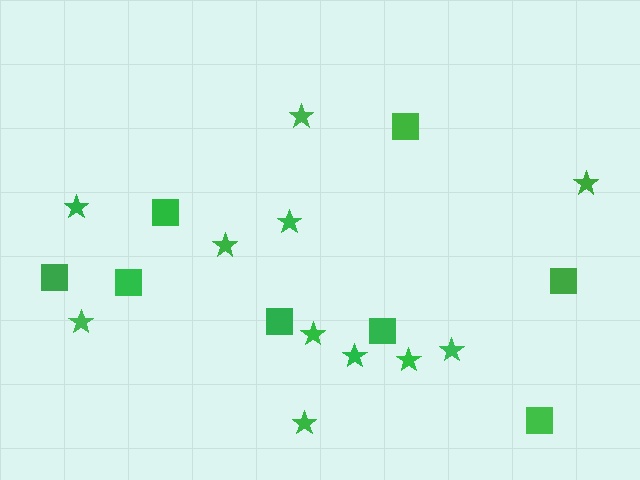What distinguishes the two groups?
There are 2 groups: one group of squares (8) and one group of stars (11).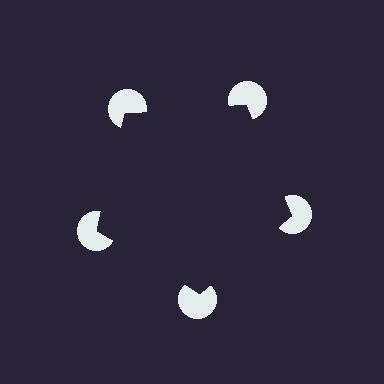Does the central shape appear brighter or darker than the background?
It typically appears slightly darker than the background, even though no actual brightness change is drawn.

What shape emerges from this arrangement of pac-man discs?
An illusory pentagon — its edges are inferred from the aligned wedge cuts in the pac-man discs, not physically drawn.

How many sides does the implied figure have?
5 sides.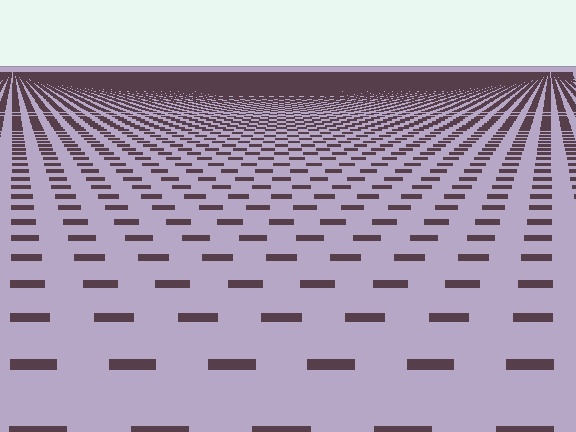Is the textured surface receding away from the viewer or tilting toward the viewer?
The surface is receding away from the viewer. Texture elements get smaller and denser toward the top.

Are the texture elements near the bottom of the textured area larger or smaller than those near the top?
Larger. Near the bottom, elements are closer to the viewer and appear at a bigger on-screen size.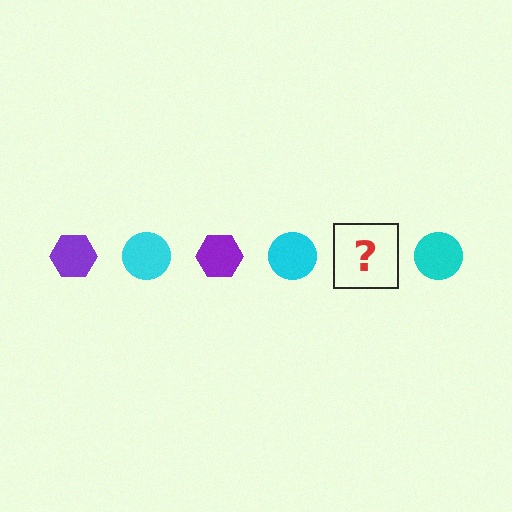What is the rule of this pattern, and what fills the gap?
The rule is that the pattern alternates between purple hexagon and cyan circle. The gap should be filled with a purple hexagon.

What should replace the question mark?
The question mark should be replaced with a purple hexagon.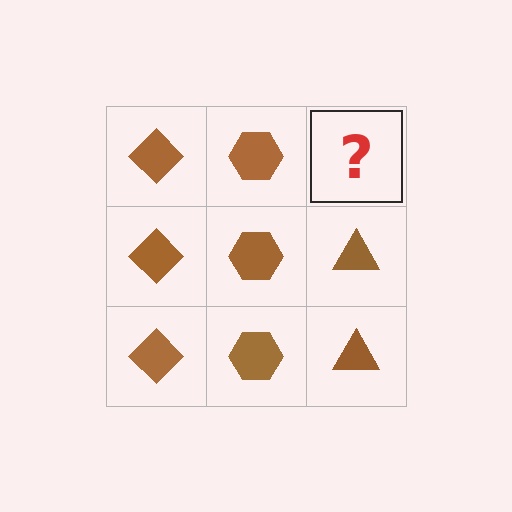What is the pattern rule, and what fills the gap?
The rule is that each column has a consistent shape. The gap should be filled with a brown triangle.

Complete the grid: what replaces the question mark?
The question mark should be replaced with a brown triangle.